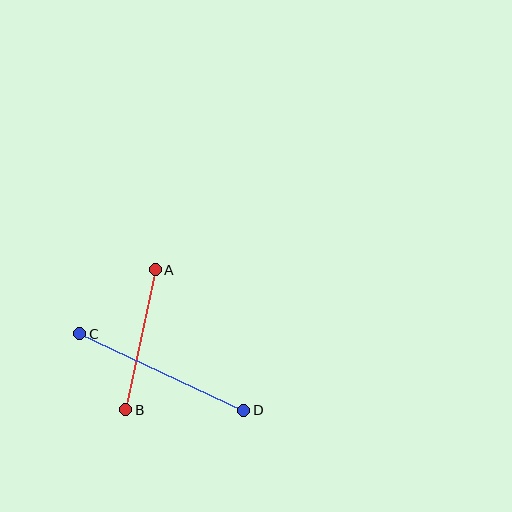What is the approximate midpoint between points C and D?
The midpoint is at approximately (162, 372) pixels.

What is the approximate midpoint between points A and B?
The midpoint is at approximately (141, 340) pixels.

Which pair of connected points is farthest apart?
Points C and D are farthest apart.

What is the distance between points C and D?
The distance is approximately 181 pixels.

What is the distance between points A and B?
The distance is approximately 143 pixels.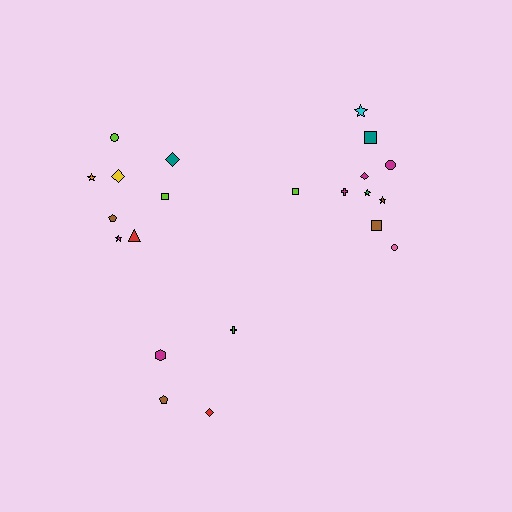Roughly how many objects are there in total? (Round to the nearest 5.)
Roughly 20 objects in total.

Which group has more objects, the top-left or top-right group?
The top-right group.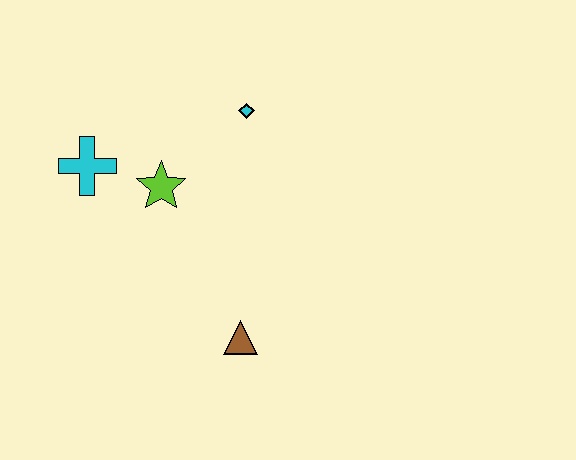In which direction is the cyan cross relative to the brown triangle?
The cyan cross is above the brown triangle.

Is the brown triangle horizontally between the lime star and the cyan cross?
No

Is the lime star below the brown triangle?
No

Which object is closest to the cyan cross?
The lime star is closest to the cyan cross.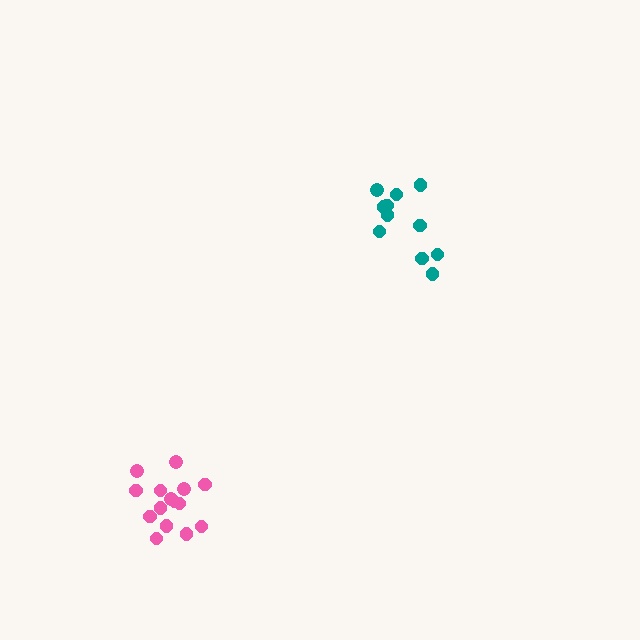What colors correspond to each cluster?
The clusters are colored: pink, teal.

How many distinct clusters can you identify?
There are 2 distinct clusters.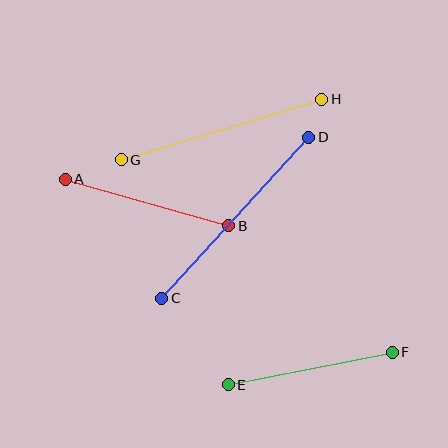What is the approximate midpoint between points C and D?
The midpoint is at approximately (235, 218) pixels.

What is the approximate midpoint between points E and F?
The midpoint is at approximately (310, 369) pixels.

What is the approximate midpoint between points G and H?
The midpoint is at approximately (222, 130) pixels.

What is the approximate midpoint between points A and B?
The midpoint is at approximately (147, 203) pixels.